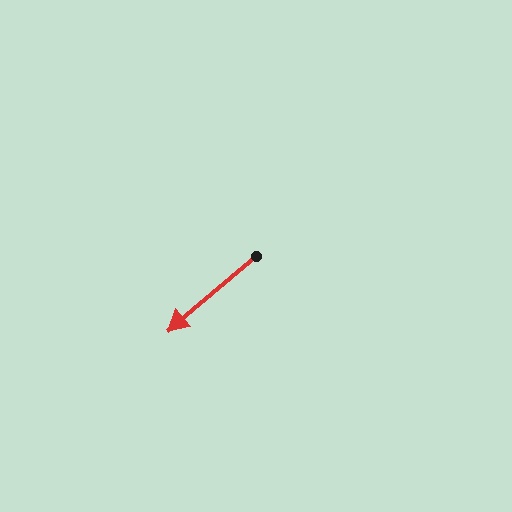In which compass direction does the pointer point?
Southwest.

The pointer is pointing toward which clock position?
Roughly 8 o'clock.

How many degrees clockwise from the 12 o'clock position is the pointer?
Approximately 230 degrees.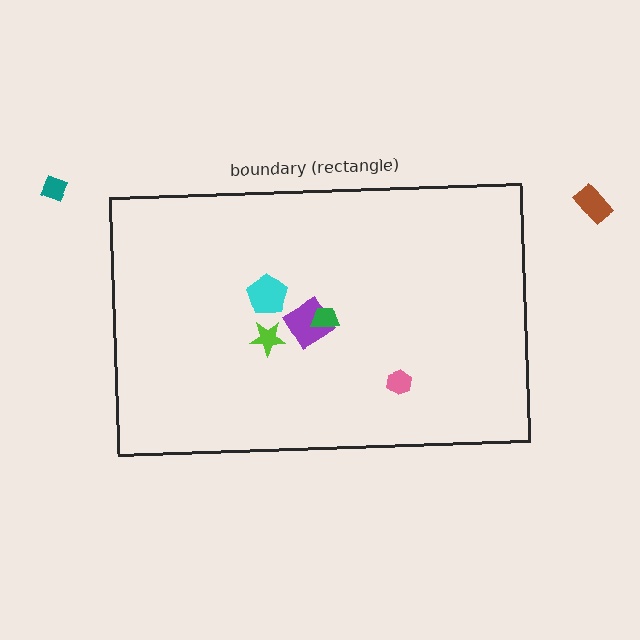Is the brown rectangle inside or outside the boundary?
Outside.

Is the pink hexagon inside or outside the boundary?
Inside.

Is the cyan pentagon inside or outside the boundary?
Inside.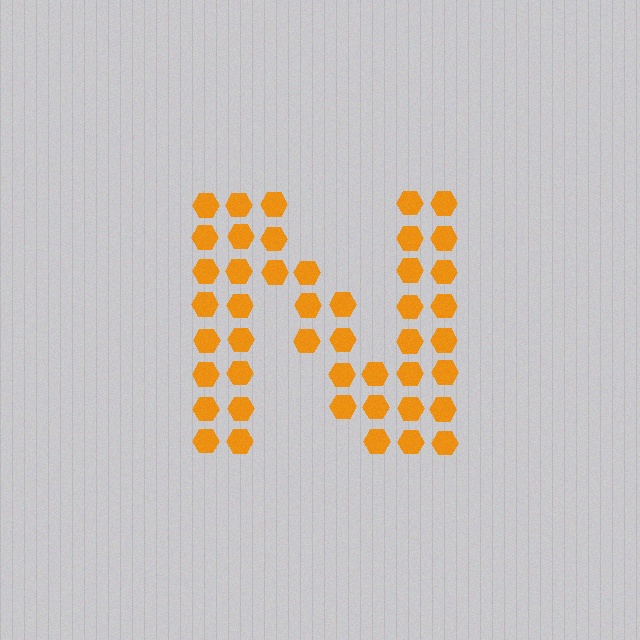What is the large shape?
The large shape is the letter N.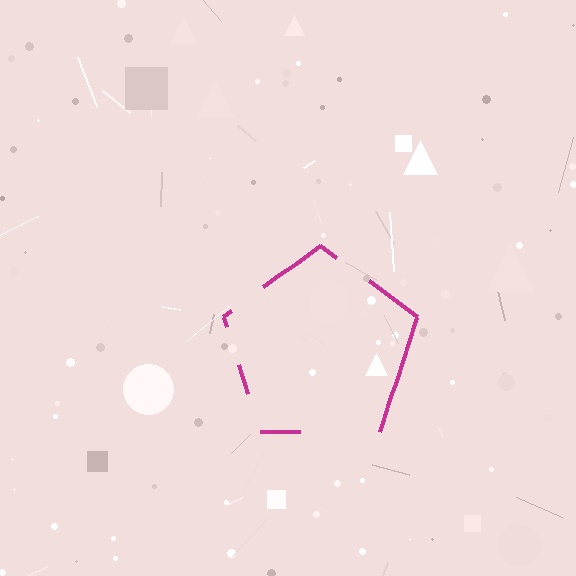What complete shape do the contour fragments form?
The contour fragments form a pentagon.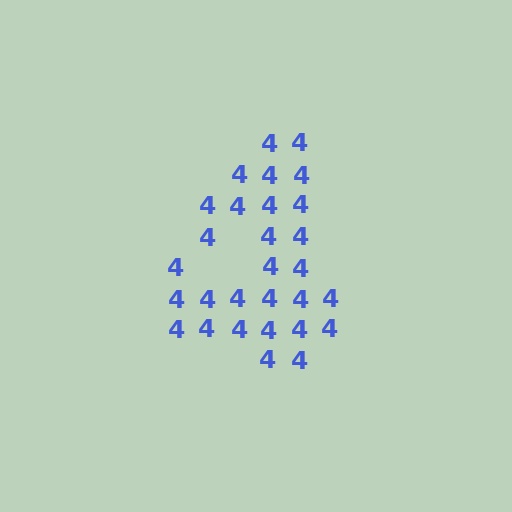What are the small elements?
The small elements are digit 4's.